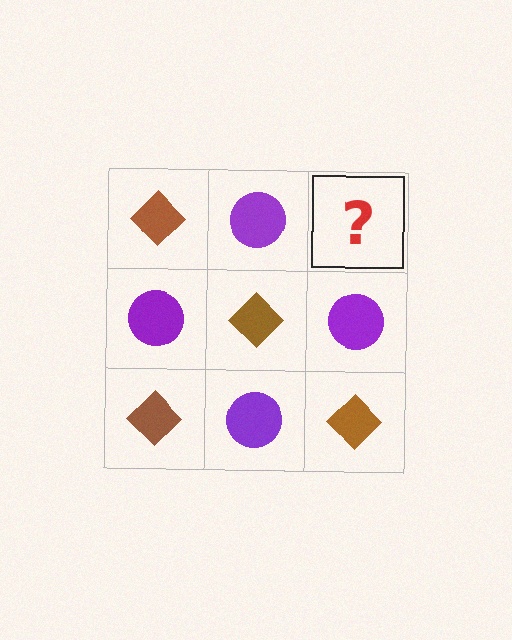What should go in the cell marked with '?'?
The missing cell should contain a brown diamond.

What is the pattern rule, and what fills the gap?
The rule is that it alternates brown diamond and purple circle in a checkerboard pattern. The gap should be filled with a brown diamond.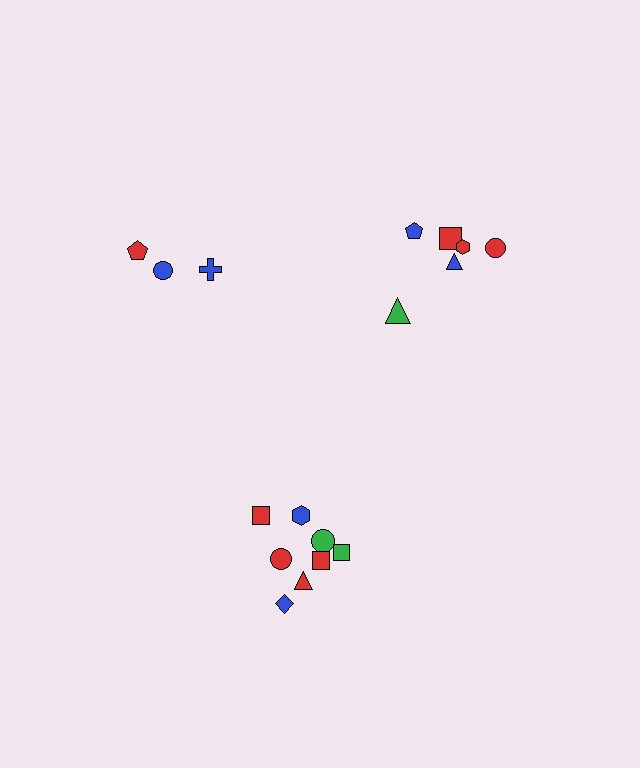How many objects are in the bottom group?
There are 8 objects.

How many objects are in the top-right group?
There are 6 objects.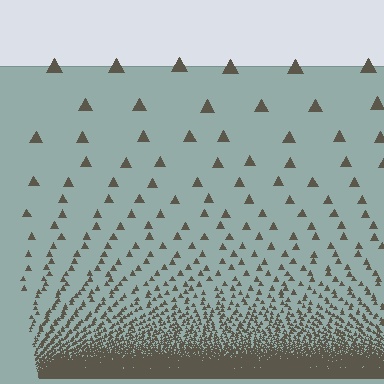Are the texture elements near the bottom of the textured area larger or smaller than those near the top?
Smaller. The gradient is inverted — elements near the bottom are smaller and denser.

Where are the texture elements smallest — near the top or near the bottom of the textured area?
Near the bottom.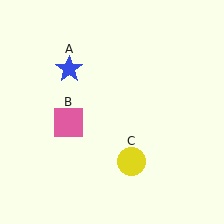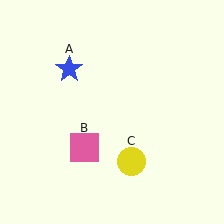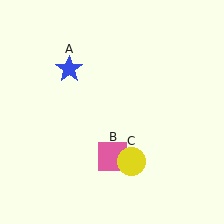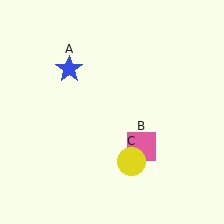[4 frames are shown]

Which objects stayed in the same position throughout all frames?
Blue star (object A) and yellow circle (object C) remained stationary.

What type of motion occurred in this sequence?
The pink square (object B) rotated counterclockwise around the center of the scene.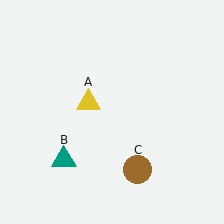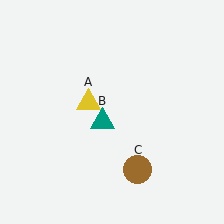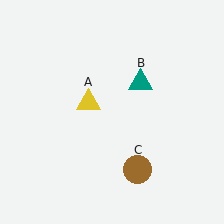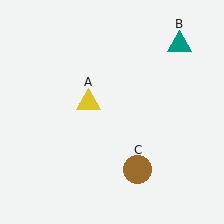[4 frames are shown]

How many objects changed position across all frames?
1 object changed position: teal triangle (object B).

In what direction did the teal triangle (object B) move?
The teal triangle (object B) moved up and to the right.